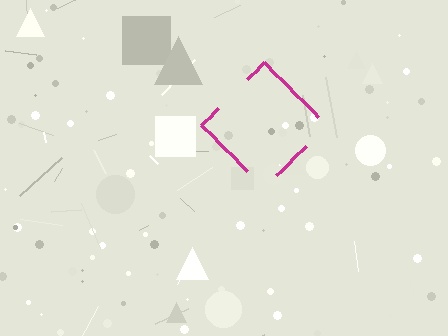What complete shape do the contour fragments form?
The contour fragments form a diamond.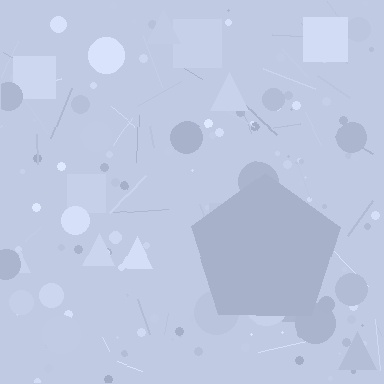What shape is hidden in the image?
A pentagon is hidden in the image.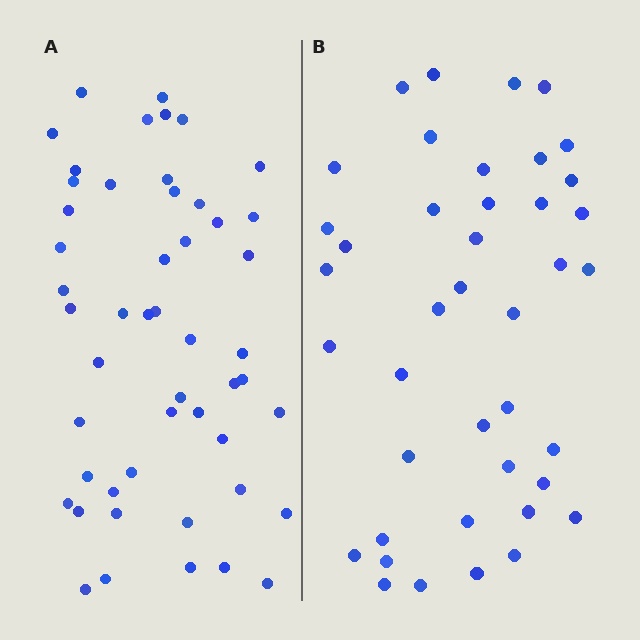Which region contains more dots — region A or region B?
Region A (the left region) has more dots.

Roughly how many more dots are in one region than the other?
Region A has roughly 8 or so more dots than region B.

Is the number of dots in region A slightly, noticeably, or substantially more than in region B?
Region A has only slightly more — the two regions are fairly close. The ratio is roughly 1.2 to 1.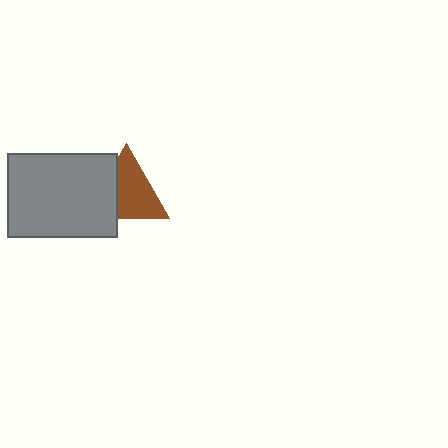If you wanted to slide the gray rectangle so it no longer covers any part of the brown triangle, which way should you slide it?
Slide it left — that is the most direct way to separate the two shapes.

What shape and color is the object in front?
The object in front is a gray rectangle.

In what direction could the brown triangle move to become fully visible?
The brown triangle could move right. That would shift it out from behind the gray rectangle entirely.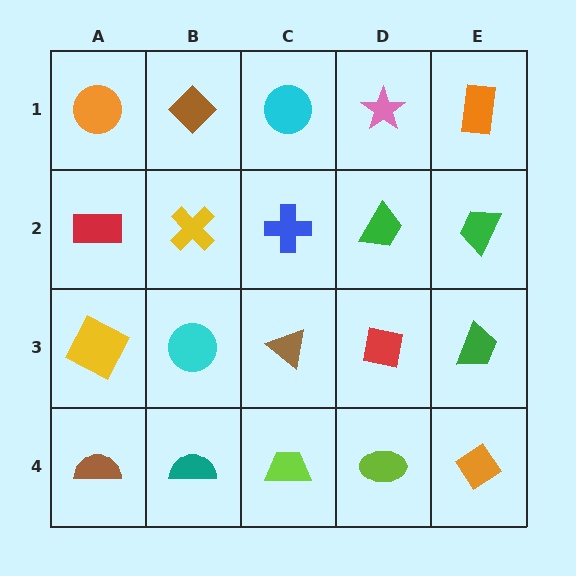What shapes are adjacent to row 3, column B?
A yellow cross (row 2, column B), a teal semicircle (row 4, column B), a yellow square (row 3, column A), a brown triangle (row 3, column C).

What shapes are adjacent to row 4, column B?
A cyan circle (row 3, column B), a brown semicircle (row 4, column A), a lime trapezoid (row 4, column C).